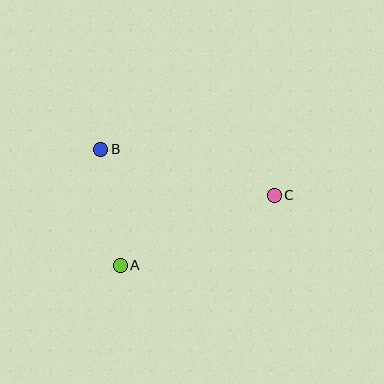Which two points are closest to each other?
Points A and B are closest to each other.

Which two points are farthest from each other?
Points B and C are farthest from each other.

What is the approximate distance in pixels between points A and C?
The distance between A and C is approximately 169 pixels.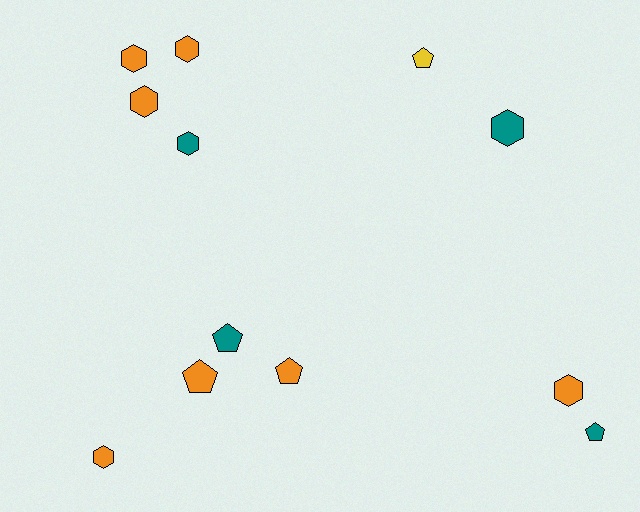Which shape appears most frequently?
Hexagon, with 7 objects.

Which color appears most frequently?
Orange, with 7 objects.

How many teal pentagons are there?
There are 2 teal pentagons.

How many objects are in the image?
There are 12 objects.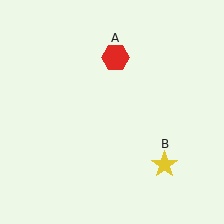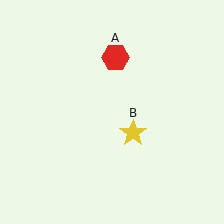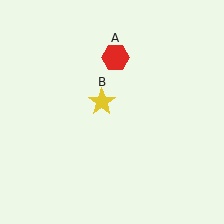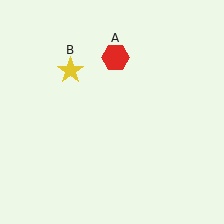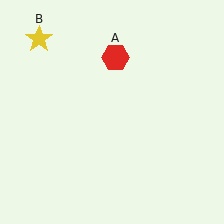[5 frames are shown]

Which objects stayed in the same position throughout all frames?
Red hexagon (object A) remained stationary.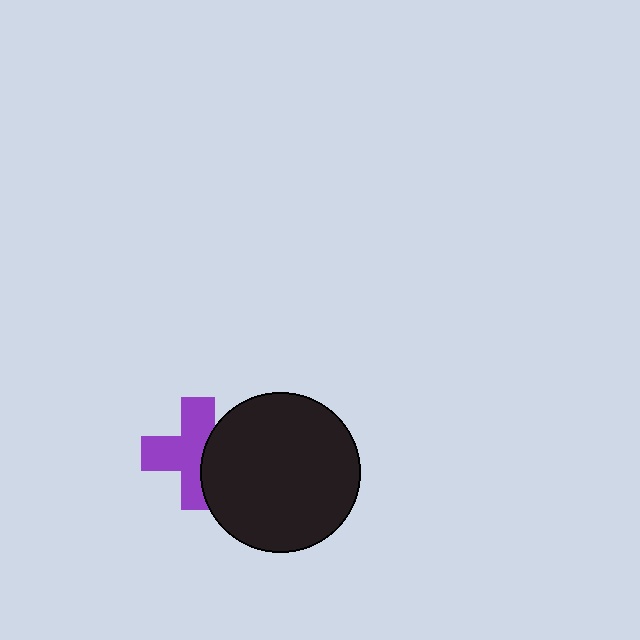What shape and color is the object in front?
The object in front is a black circle.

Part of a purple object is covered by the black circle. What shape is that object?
It is a cross.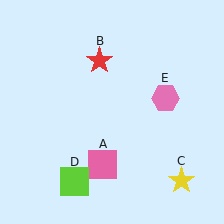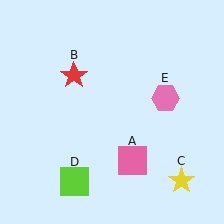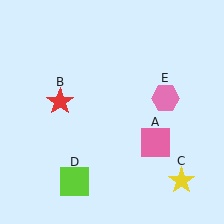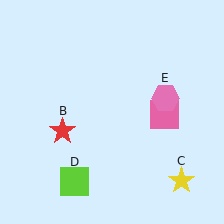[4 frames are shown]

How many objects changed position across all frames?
2 objects changed position: pink square (object A), red star (object B).